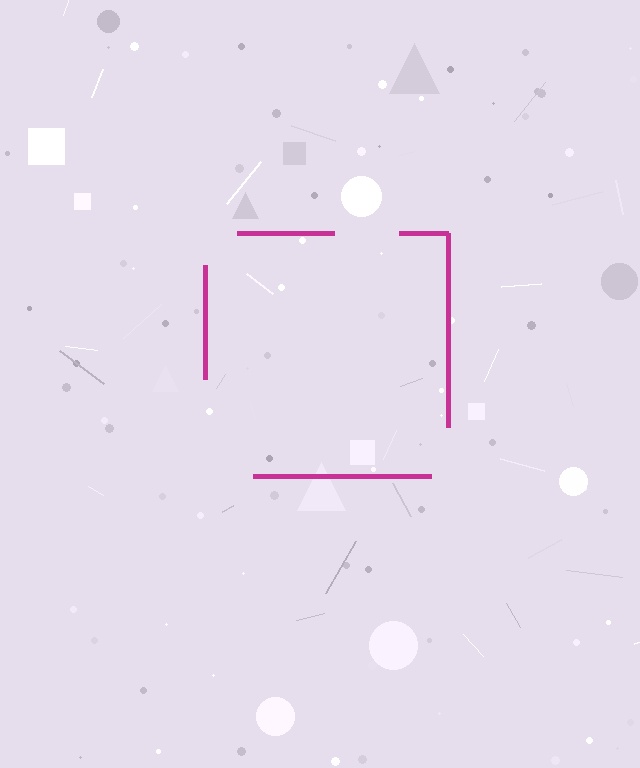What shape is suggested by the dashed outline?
The dashed outline suggests a square.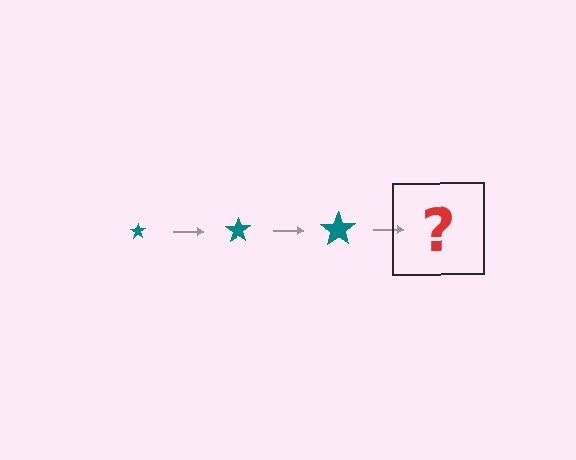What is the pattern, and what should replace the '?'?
The pattern is that the star gets progressively larger each step. The '?' should be a teal star, larger than the previous one.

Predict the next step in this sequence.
The next step is a teal star, larger than the previous one.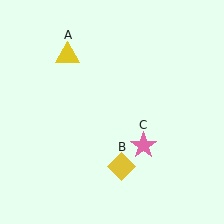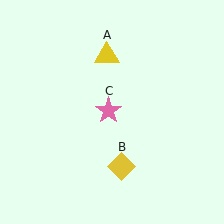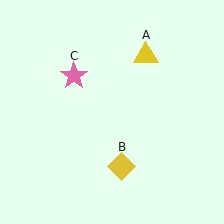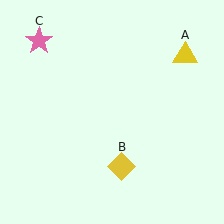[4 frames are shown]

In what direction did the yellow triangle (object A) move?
The yellow triangle (object A) moved right.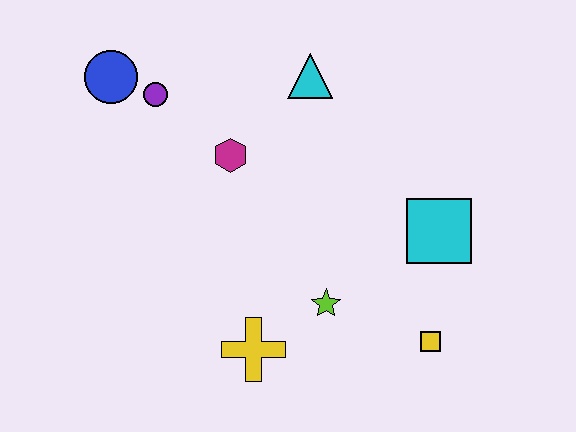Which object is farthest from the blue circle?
The yellow square is farthest from the blue circle.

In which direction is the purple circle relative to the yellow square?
The purple circle is to the left of the yellow square.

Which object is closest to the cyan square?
The yellow square is closest to the cyan square.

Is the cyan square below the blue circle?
Yes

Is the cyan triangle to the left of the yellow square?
Yes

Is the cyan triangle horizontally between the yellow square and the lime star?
No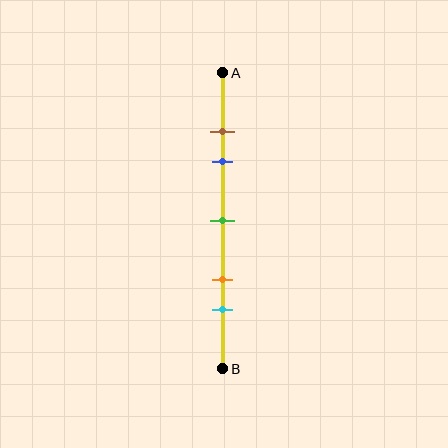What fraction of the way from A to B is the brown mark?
The brown mark is approximately 20% (0.2) of the way from A to B.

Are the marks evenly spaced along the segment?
No, the marks are not evenly spaced.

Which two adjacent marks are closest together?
The brown and blue marks are the closest adjacent pair.